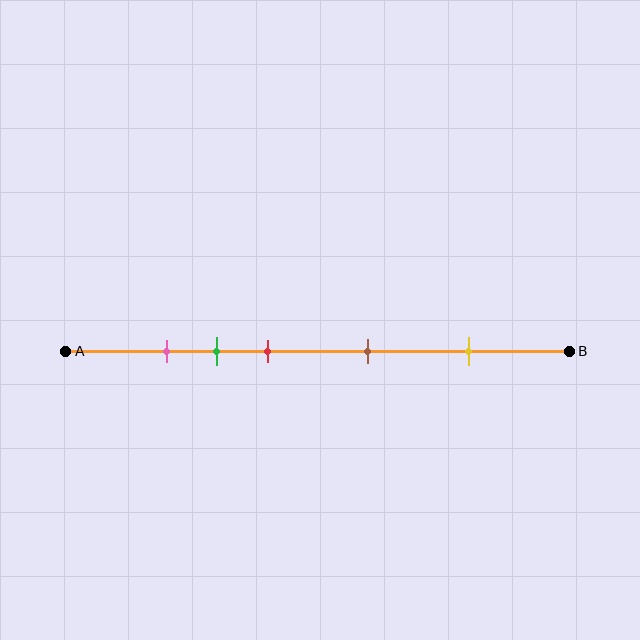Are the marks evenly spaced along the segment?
No, the marks are not evenly spaced.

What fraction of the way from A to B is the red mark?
The red mark is approximately 40% (0.4) of the way from A to B.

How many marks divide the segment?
There are 5 marks dividing the segment.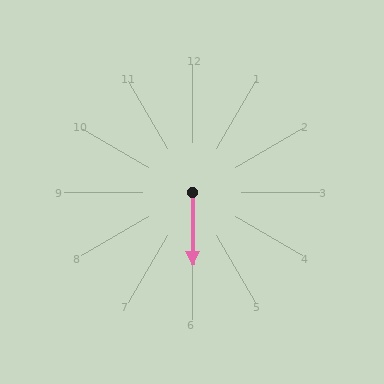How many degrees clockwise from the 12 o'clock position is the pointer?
Approximately 179 degrees.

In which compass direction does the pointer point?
South.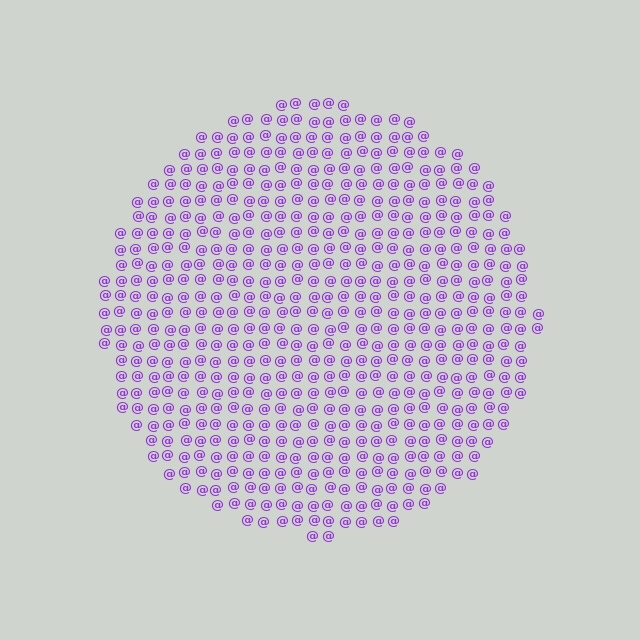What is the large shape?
The large shape is a circle.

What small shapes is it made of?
It is made of small at signs.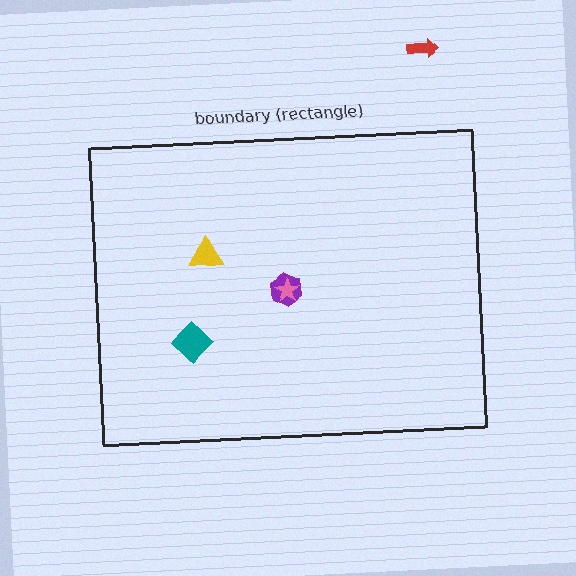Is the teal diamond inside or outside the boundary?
Inside.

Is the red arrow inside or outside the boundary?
Outside.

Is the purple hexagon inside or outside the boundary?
Inside.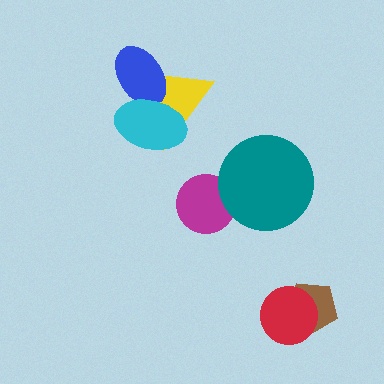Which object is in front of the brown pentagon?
The red circle is in front of the brown pentagon.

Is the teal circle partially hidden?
No, no other shape covers it.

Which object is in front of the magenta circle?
The teal circle is in front of the magenta circle.